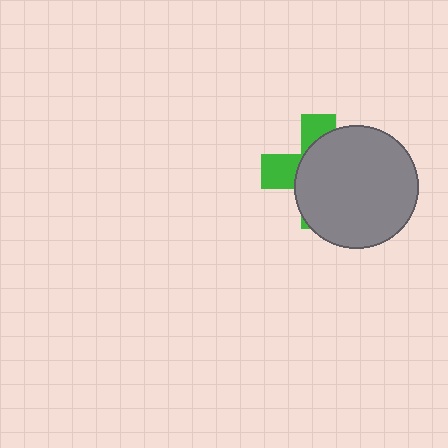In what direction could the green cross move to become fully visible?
The green cross could move left. That would shift it out from behind the gray circle entirely.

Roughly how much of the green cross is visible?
A small part of it is visible (roughly 32%).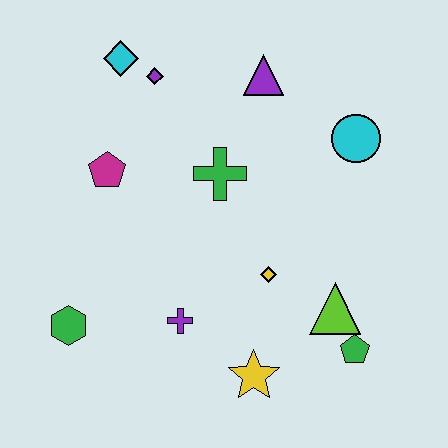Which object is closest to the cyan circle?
The purple triangle is closest to the cyan circle.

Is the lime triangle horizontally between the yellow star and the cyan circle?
Yes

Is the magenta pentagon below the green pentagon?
No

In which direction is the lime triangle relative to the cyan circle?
The lime triangle is below the cyan circle.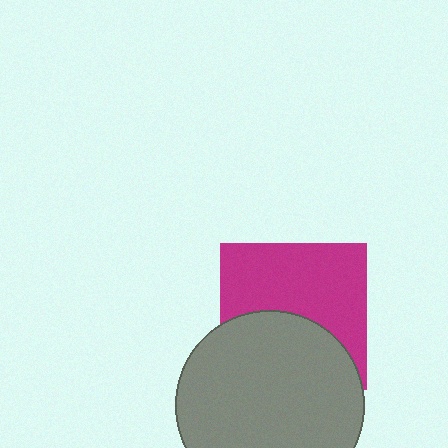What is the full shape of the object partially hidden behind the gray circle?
The partially hidden object is a magenta square.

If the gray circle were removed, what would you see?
You would see the complete magenta square.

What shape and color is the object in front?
The object in front is a gray circle.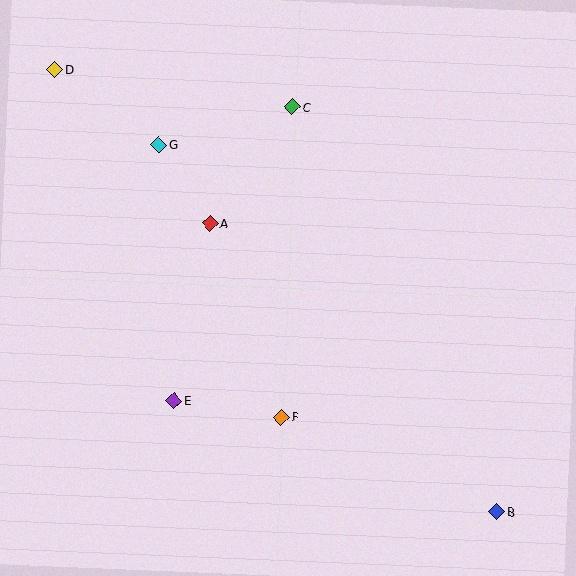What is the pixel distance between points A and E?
The distance between A and E is 181 pixels.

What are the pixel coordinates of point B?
Point B is at (497, 512).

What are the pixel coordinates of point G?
Point G is at (159, 145).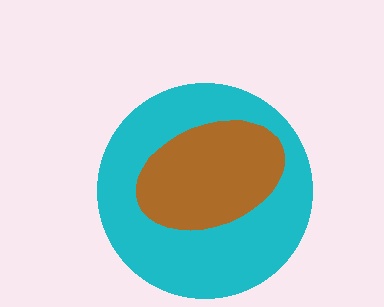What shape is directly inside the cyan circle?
The brown ellipse.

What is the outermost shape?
The cyan circle.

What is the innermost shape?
The brown ellipse.